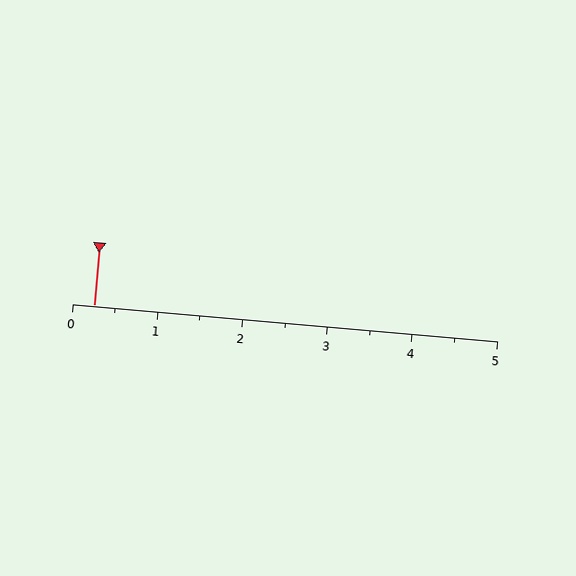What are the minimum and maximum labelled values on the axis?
The axis runs from 0 to 5.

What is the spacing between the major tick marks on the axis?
The major ticks are spaced 1 apart.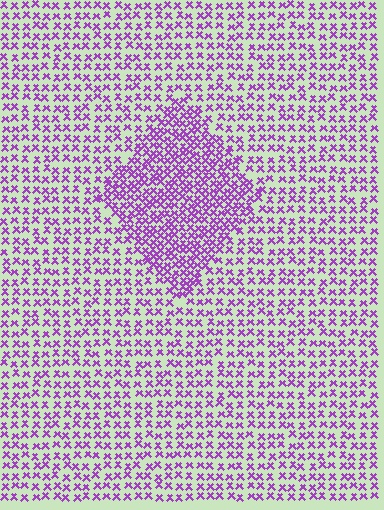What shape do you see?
I see a diamond.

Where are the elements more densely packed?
The elements are more densely packed inside the diamond boundary.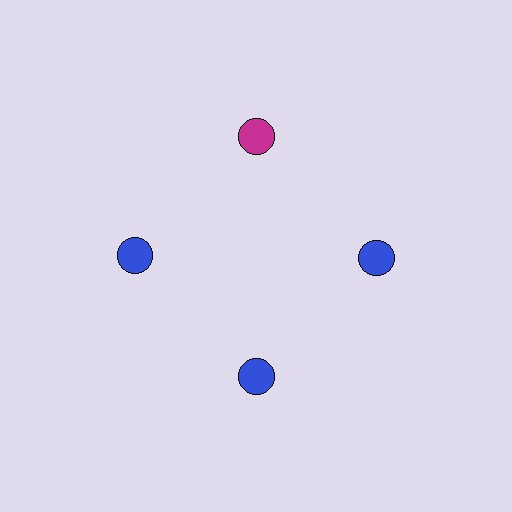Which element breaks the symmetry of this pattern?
The magenta circle at roughly the 12 o'clock position breaks the symmetry. All other shapes are blue circles.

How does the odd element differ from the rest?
It has a different color: magenta instead of blue.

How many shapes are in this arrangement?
There are 4 shapes arranged in a ring pattern.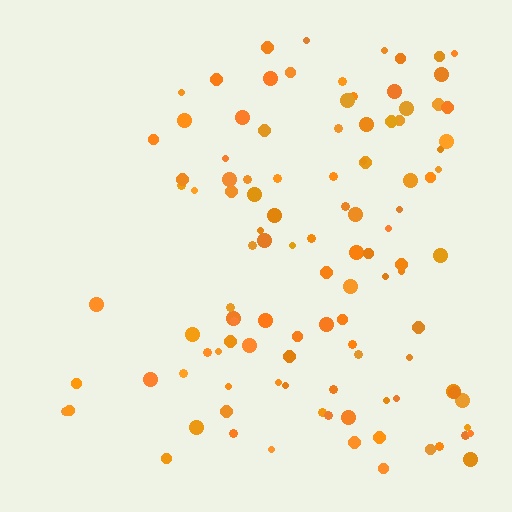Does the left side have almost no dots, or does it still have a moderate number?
Still a moderate number, just noticeably fewer than the right.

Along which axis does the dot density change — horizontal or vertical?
Horizontal.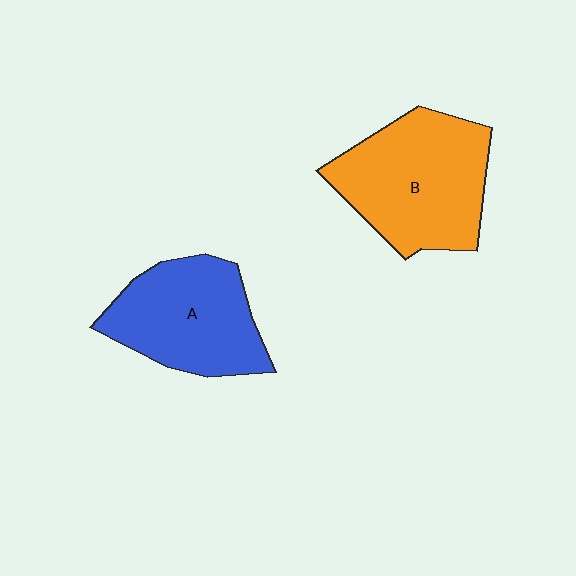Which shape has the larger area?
Shape B (orange).